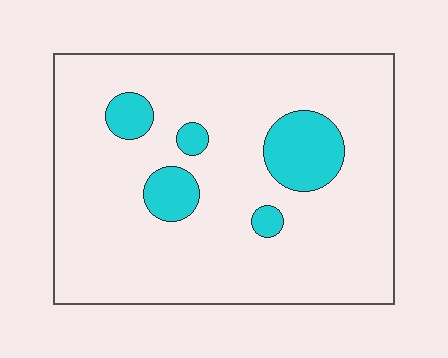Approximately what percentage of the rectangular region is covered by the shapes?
Approximately 15%.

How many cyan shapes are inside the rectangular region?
5.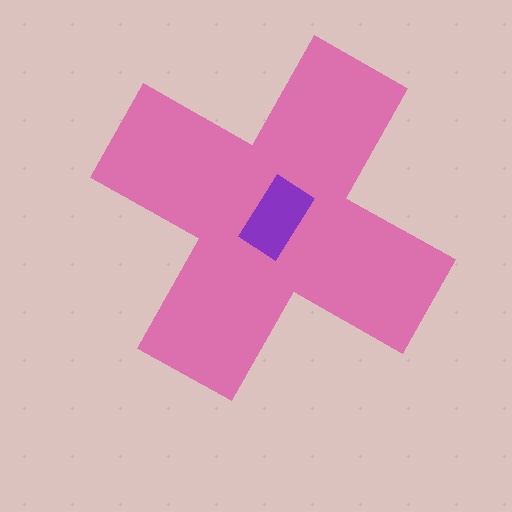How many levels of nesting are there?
2.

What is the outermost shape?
The pink cross.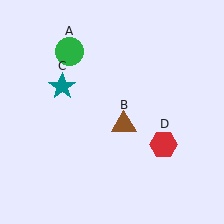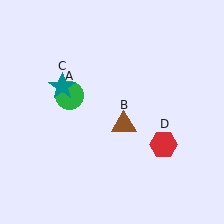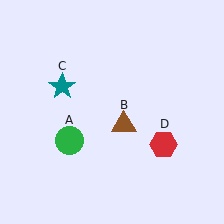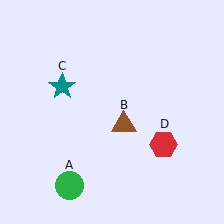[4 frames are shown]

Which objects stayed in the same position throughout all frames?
Brown triangle (object B) and teal star (object C) and red hexagon (object D) remained stationary.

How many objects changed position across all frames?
1 object changed position: green circle (object A).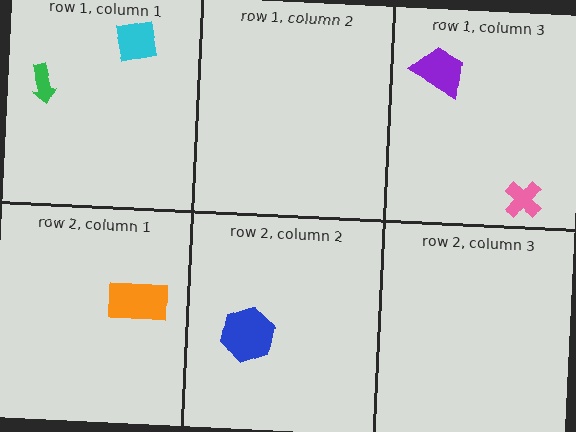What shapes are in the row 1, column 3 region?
The purple trapezoid, the pink cross.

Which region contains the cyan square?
The row 1, column 1 region.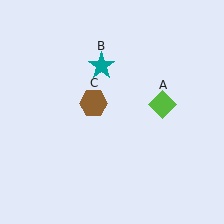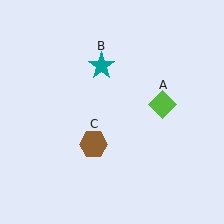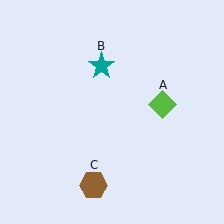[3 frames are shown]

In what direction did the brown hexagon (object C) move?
The brown hexagon (object C) moved down.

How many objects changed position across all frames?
1 object changed position: brown hexagon (object C).